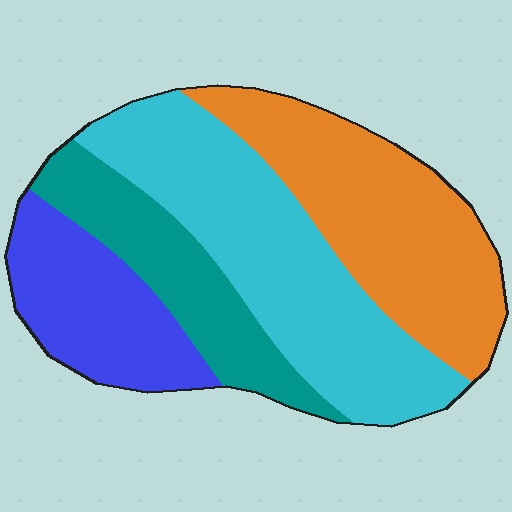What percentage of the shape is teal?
Teal takes up about one sixth (1/6) of the shape.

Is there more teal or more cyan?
Cyan.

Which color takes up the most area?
Cyan, at roughly 35%.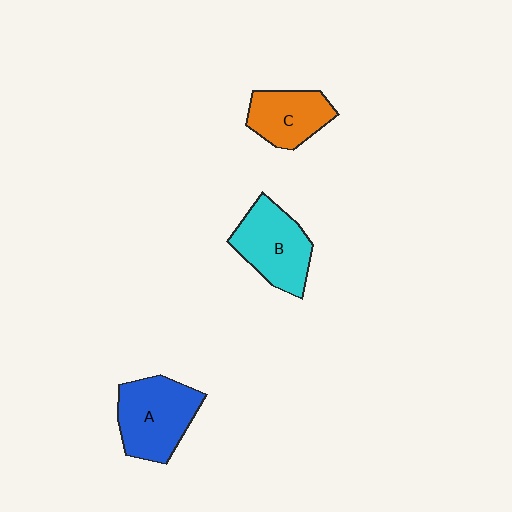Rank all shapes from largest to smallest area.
From largest to smallest: A (blue), B (cyan), C (orange).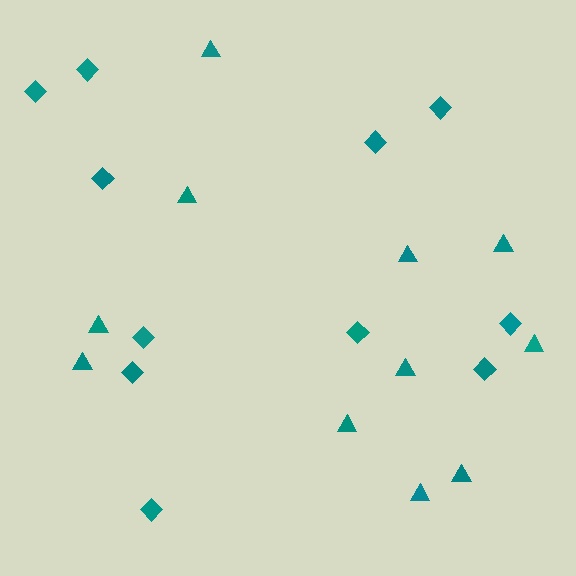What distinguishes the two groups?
There are 2 groups: one group of diamonds (11) and one group of triangles (11).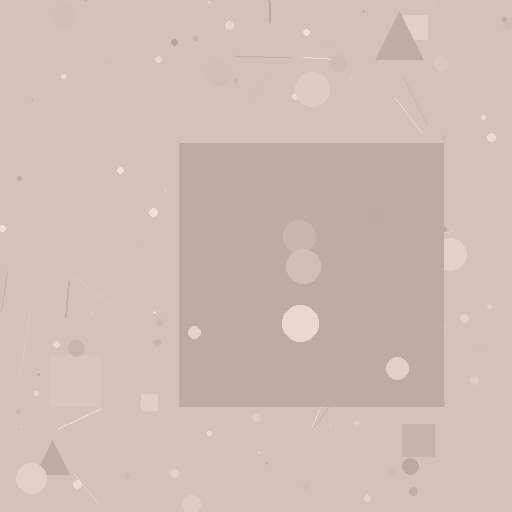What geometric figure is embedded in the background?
A square is embedded in the background.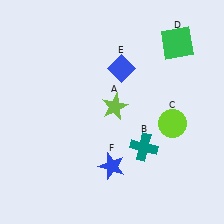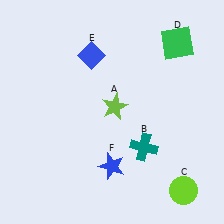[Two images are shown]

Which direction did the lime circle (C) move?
The lime circle (C) moved down.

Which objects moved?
The objects that moved are: the lime circle (C), the blue diamond (E).